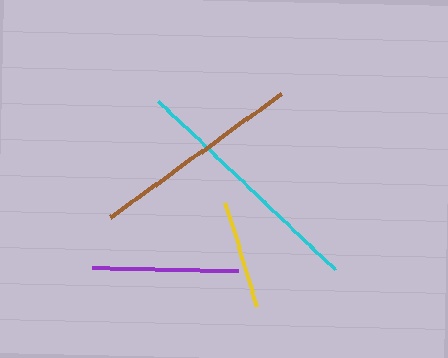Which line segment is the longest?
The cyan line is the longest at approximately 245 pixels.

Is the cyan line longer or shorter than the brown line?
The cyan line is longer than the brown line.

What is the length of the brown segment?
The brown segment is approximately 211 pixels long.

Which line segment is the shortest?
The yellow line is the shortest at approximately 108 pixels.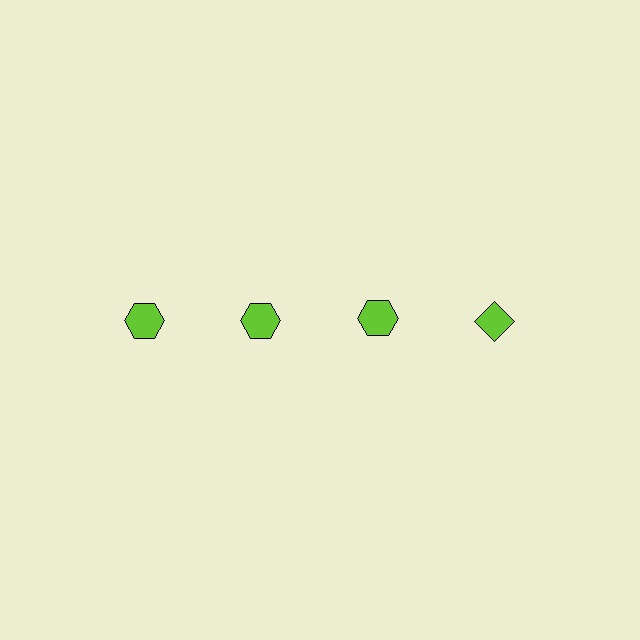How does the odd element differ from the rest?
It has a different shape: diamond instead of hexagon.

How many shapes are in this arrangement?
There are 4 shapes arranged in a grid pattern.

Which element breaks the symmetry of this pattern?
The lime diamond in the top row, second from right column breaks the symmetry. All other shapes are lime hexagons.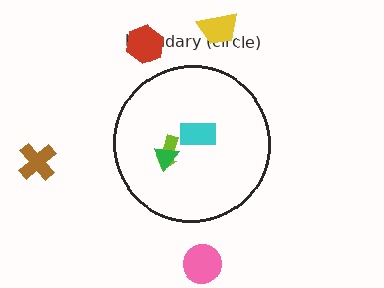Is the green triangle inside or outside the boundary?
Inside.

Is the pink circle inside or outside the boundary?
Outside.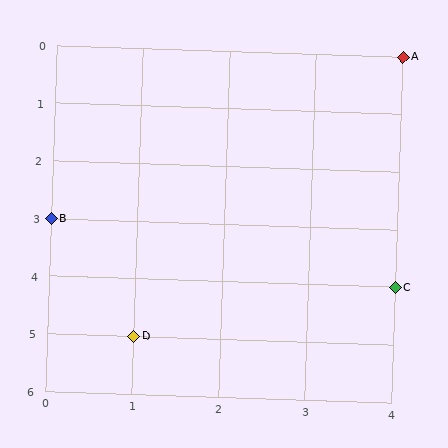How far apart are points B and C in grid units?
Points B and C are 4 columns and 1 row apart (about 4.1 grid units diagonally).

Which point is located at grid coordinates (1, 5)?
Point D is at (1, 5).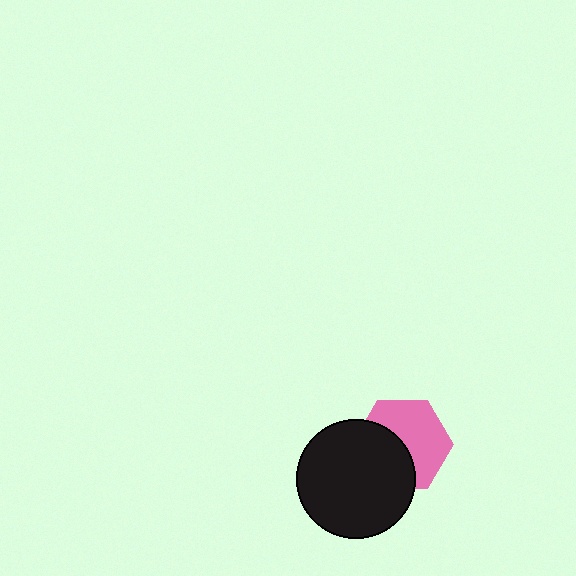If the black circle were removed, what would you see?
You would see the complete pink hexagon.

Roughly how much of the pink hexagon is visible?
About half of it is visible (roughly 56%).